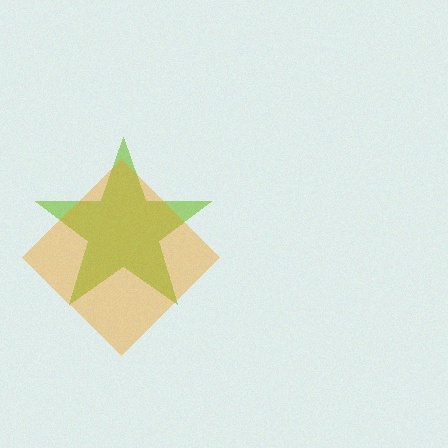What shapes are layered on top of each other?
The layered shapes are: a lime star, an orange diamond.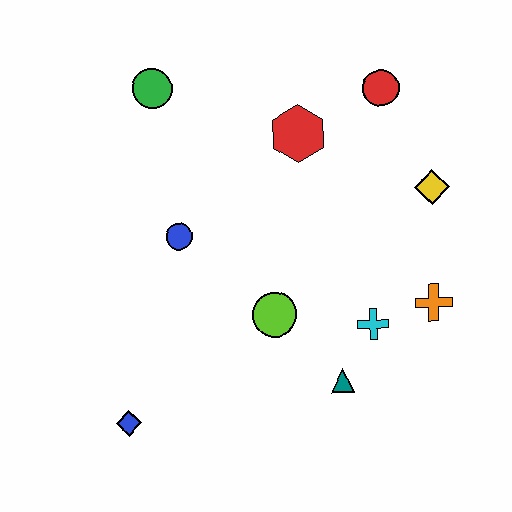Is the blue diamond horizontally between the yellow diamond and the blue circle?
No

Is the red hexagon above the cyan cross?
Yes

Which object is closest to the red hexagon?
The red circle is closest to the red hexagon.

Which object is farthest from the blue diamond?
The red circle is farthest from the blue diamond.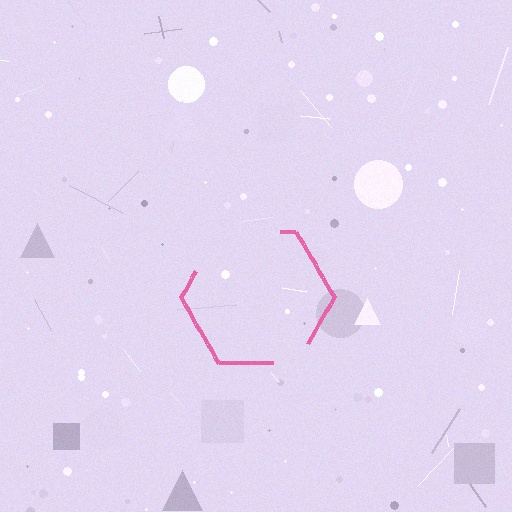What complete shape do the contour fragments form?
The contour fragments form a hexagon.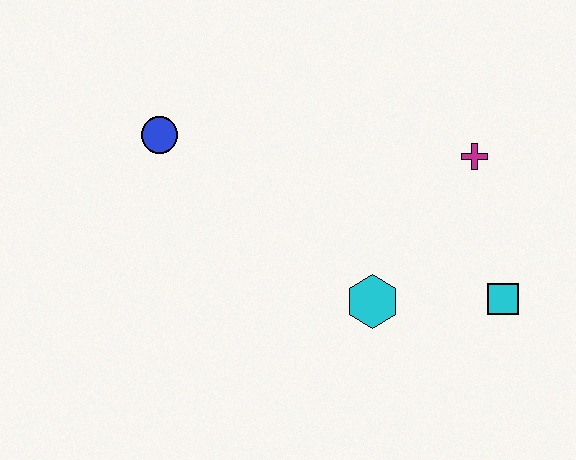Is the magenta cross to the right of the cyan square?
No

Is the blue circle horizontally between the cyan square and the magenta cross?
No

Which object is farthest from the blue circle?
The cyan square is farthest from the blue circle.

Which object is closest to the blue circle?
The cyan hexagon is closest to the blue circle.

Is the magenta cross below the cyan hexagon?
No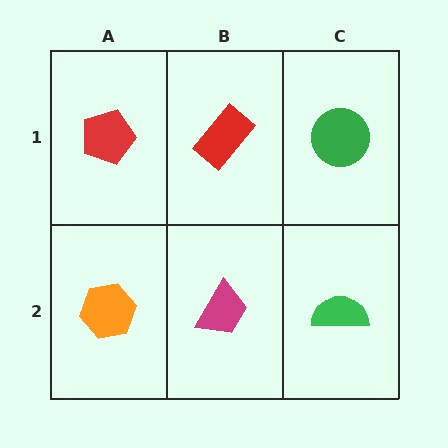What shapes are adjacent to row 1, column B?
A magenta trapezoid (row 2, column B), a red pentagon (row 1, column A), a green circle (row 1, column C).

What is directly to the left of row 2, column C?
A magenta trapezoid.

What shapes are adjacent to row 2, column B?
A red rectangle (row 1, column B), an orange hexagon (row 2, column A), a green semicircle (row 2, column C).